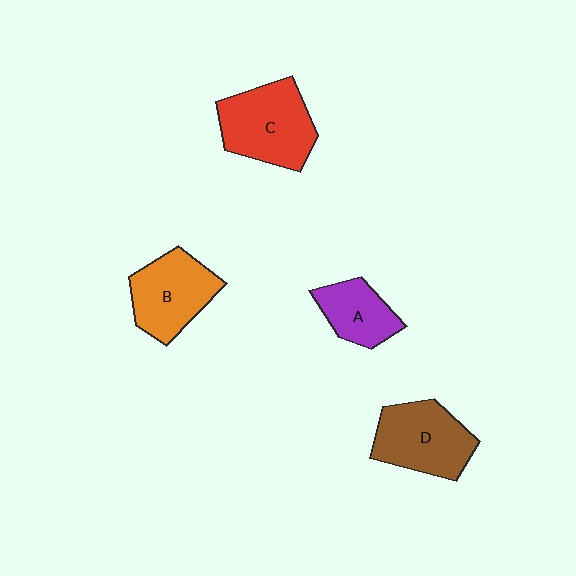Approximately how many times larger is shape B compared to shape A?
Approximately 1.4 times.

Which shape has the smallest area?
Shape A (purple).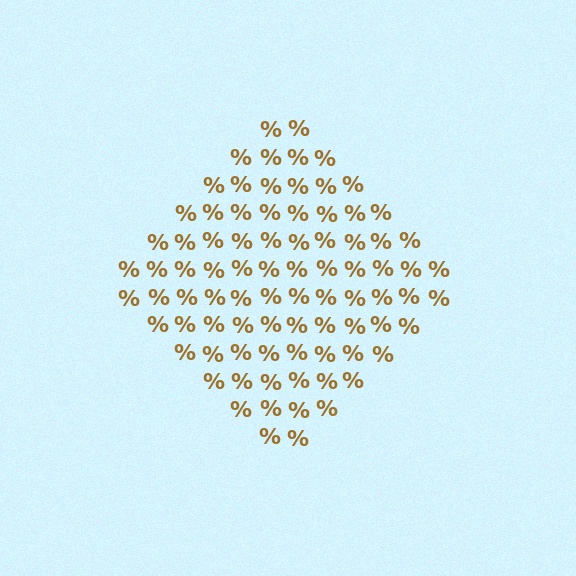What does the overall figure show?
The overall figure shows a diamond.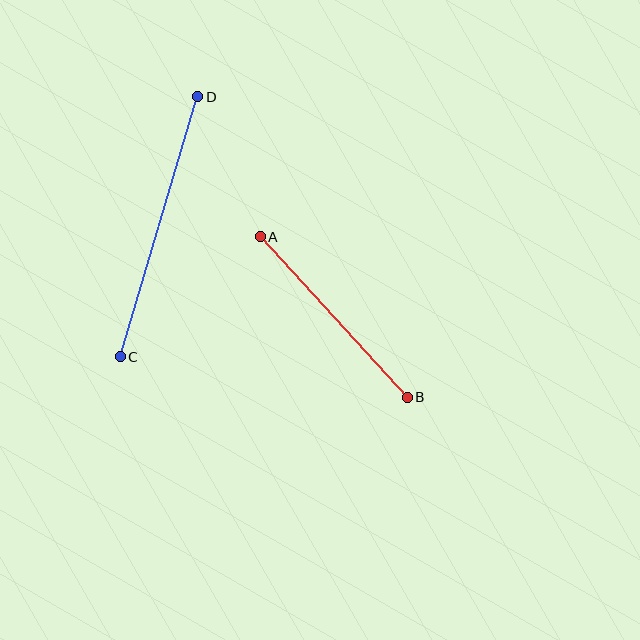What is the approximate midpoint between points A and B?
The midpoint is at approximately (334, 317) pixels.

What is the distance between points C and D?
The distance is approximately 271 pixels.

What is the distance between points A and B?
The distance is approximately 217 pixels.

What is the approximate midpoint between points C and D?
The midpoint is at approximately (159, 227) pixels.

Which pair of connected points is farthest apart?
Points C and D are farthest apart.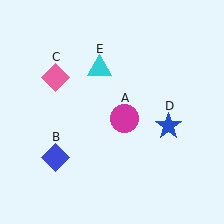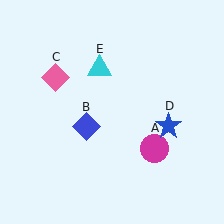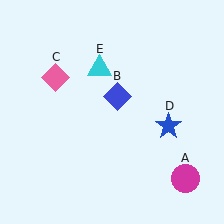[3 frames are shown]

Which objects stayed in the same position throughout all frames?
Pink diamond (object C) and blue star (object D) and cyan triangle (object E) remained stationary.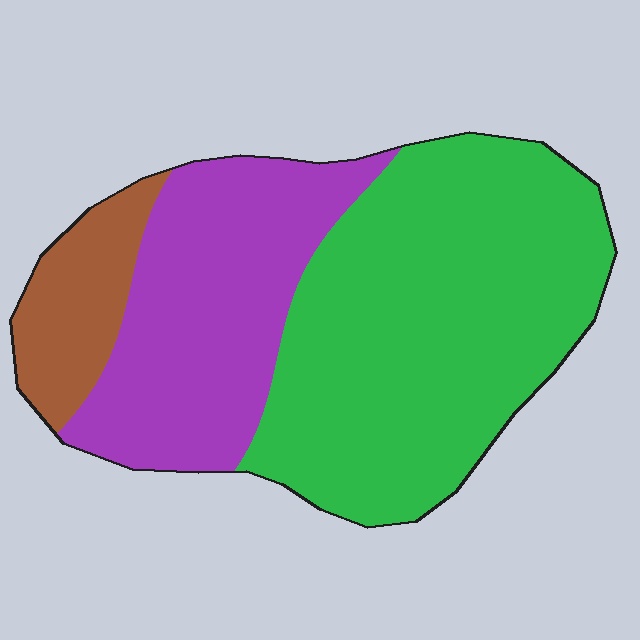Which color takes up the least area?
Brown, at roughly 10%.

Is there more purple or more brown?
Purple.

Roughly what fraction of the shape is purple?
Purple covers 32% of the shape.